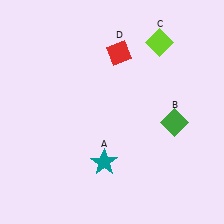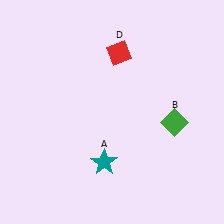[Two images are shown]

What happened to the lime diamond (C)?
The lime diamond (C) was removed in Image 2. It was in the top-right area of Image 1.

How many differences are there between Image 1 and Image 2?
There is 1 difference between the two images.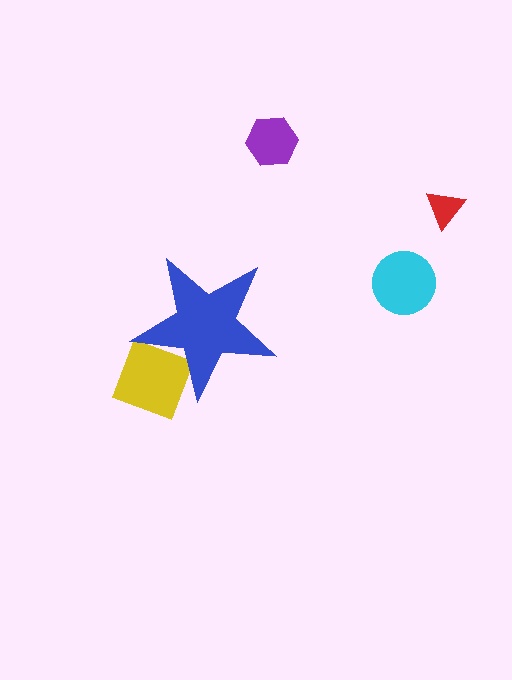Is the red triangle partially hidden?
No, the red triangle is fully visible.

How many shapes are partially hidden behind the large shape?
1 shape is partially hidden.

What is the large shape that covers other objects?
A blue star.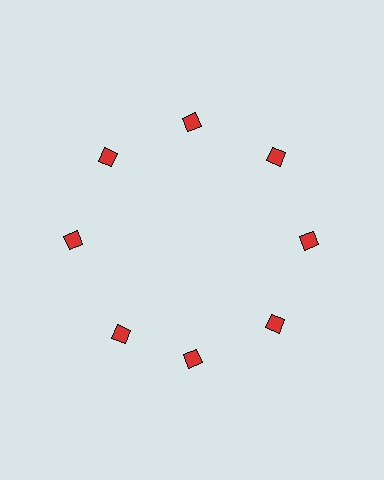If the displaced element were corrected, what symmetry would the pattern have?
It would have 8-fold rotational symmetry — the pattern would map onto itself every 45 degrees.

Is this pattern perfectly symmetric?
No. The 8 red diamonds are arranged in a ring, but one element near the 8 o'clock position is rotated out of alignment along the ring, breaking the 8-fold rotational symmetry.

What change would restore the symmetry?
The symmetry would be restored by rotating it back into even spacing with its neighbors so that all 8 diamonds sit at equal angles and equal distance from the center.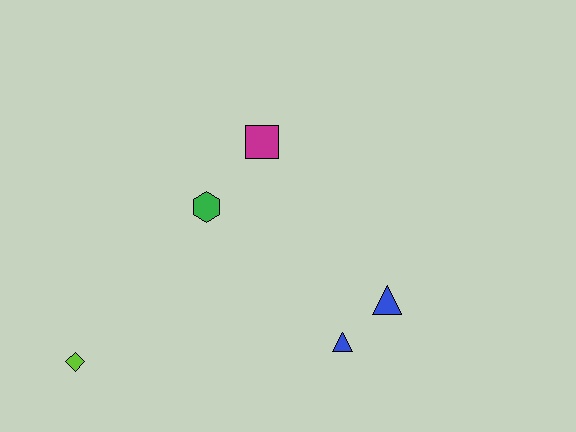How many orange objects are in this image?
There are no orange objects.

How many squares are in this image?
There is 1 square.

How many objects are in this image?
There are 5 objects.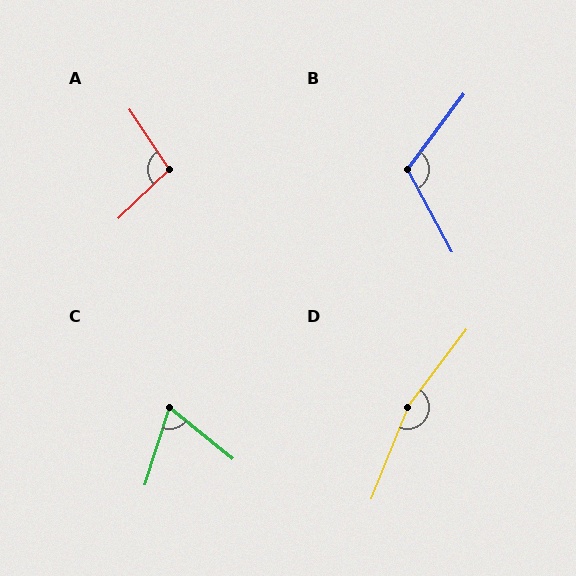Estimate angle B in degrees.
Approximately 115 degrees.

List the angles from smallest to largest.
C (68°), A (100°), B (115°), D (164°).